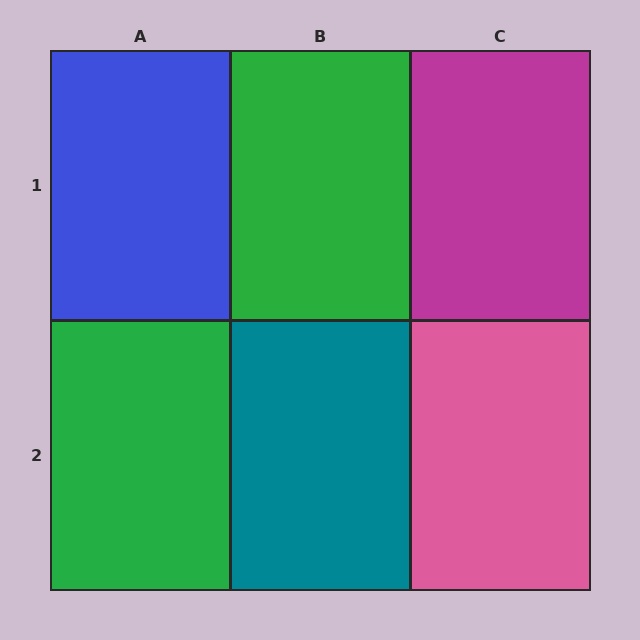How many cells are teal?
1 cell is teal.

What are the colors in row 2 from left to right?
Green, teal, pink.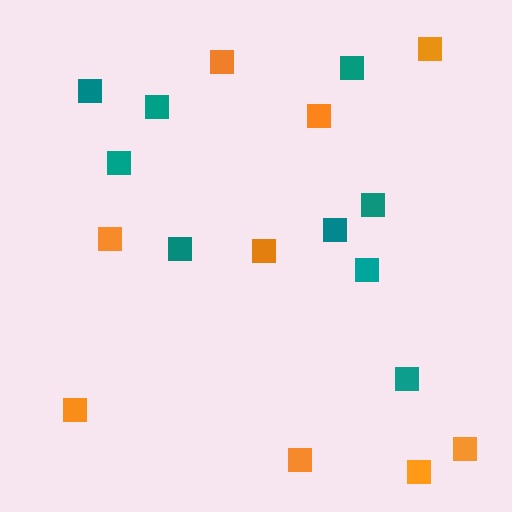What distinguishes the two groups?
There are 2 groups: one group of teal squares (9) and one group of orange squares (9).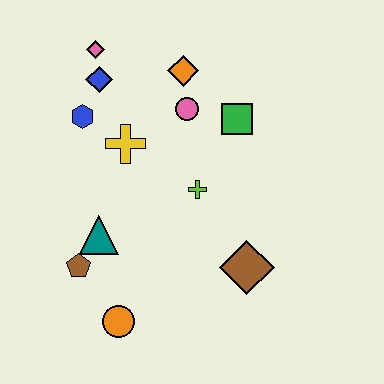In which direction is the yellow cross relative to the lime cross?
The yellow cross is to the left of the lime cross.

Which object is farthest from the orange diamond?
The orange circle is farthest from the orange diamond.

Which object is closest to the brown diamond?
The lime cross is closest to the brown diamond.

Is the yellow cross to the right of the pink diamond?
Yes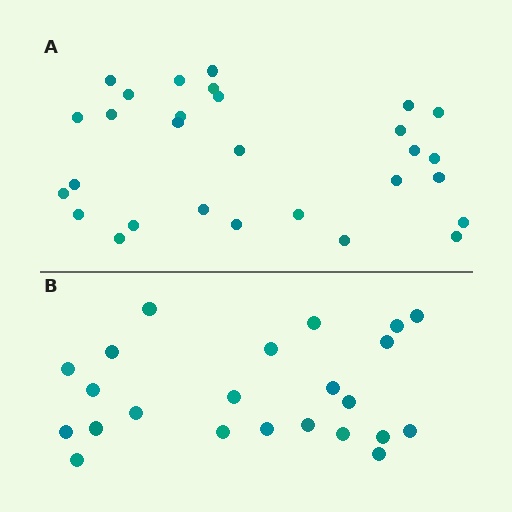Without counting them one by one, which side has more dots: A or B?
Region A (the top region) has more dots.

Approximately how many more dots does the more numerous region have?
Region A has about 6 more dots than region B.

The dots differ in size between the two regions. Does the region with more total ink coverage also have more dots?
No. Region B has more total ink coverage because its dots are larger, but region A actually contains more individual dots. Total area can be misleading — the number of items is what matters here.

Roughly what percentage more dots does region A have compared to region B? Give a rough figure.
About 25% more.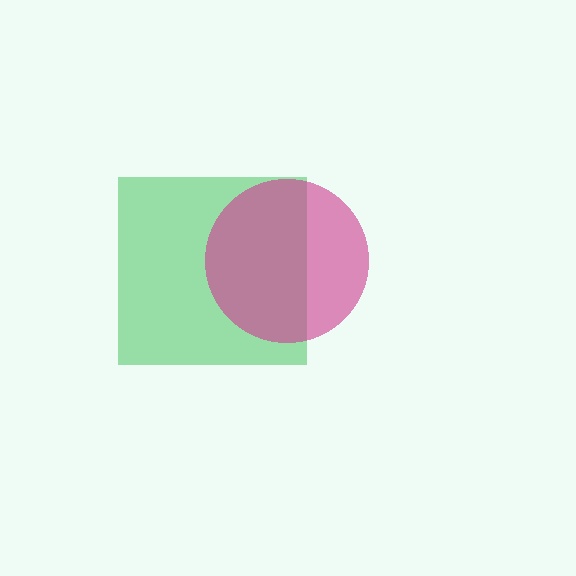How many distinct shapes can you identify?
There are 2 distinct shapes: a green square, a magenta circle.